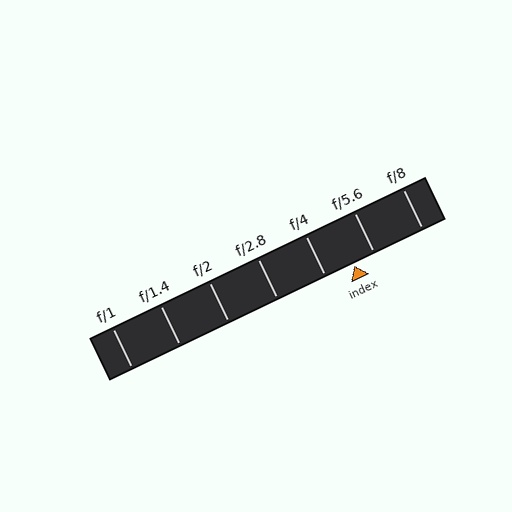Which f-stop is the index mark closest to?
The index mark is closest to f/5.6.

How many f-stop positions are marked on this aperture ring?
There are 7 f-stop positions marked.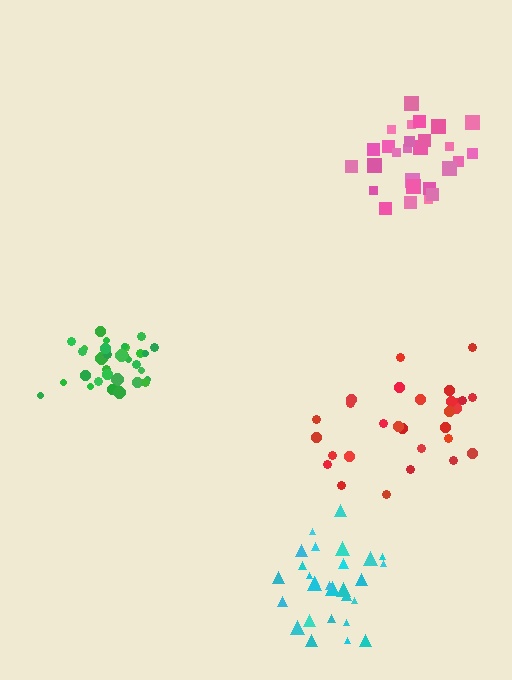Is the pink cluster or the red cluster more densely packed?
Pink.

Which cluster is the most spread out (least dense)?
Red.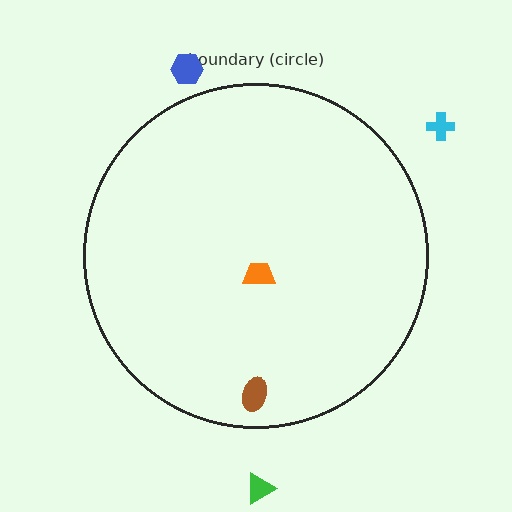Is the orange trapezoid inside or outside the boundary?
Inside.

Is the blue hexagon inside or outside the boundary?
Outside.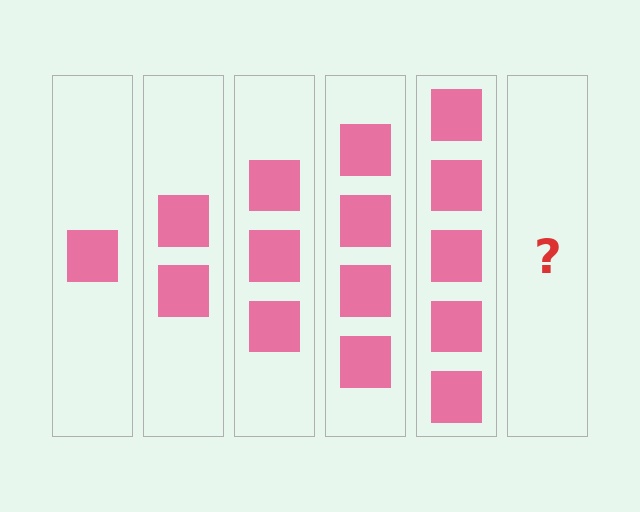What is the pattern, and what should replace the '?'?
The pattern is that each step adds one more square. The '?' should be 6 squares.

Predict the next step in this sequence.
The next step is 6 squares.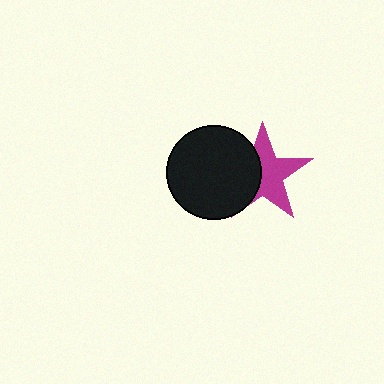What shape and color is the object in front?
The object in front is a black circle.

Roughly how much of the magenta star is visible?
About half of it is visible (roughly 59%).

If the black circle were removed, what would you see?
You would see the complete magenta star.